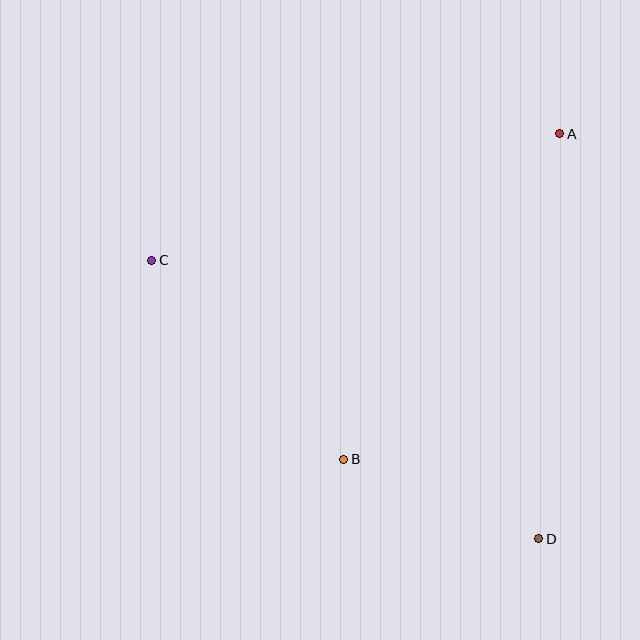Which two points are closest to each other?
Points B and D are closest to each other.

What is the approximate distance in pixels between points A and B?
The distance between A and B is approximately 391 pixels.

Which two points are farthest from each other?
Points C and D are farthest from each other.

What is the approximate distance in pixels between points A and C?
The distance between A and C is approximately 427 pixels.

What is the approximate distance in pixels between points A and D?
The distance between A and D is approximately 406 pixels.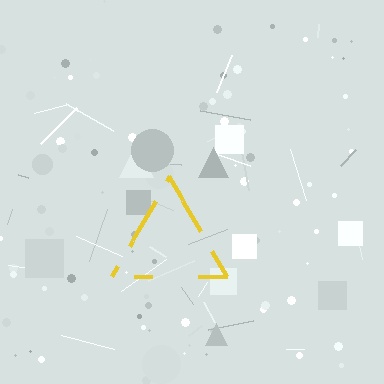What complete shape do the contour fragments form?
The contour fragments form a triangle.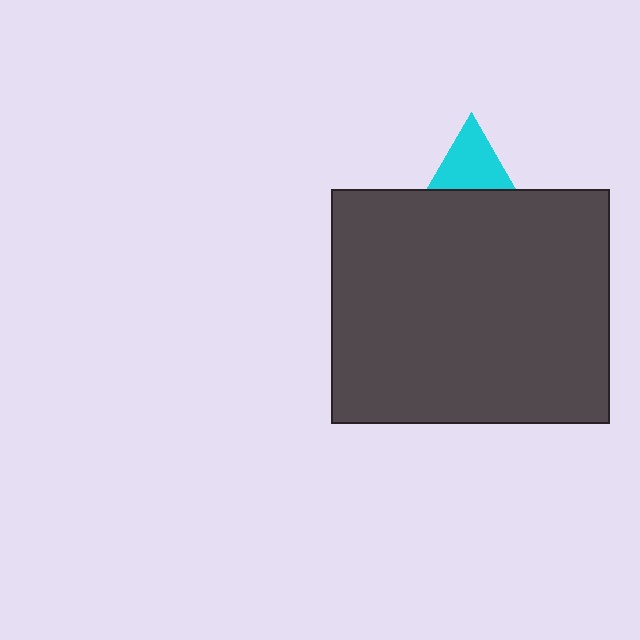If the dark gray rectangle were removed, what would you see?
You would see the complete cyan triangle.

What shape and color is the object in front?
The object in front is a dark gray rectangle.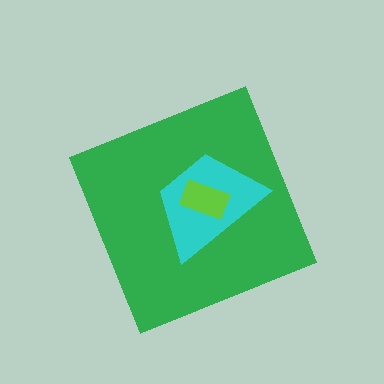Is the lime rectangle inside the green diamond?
Yes.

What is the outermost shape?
The green diamond.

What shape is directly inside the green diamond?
The cyan trapezoid.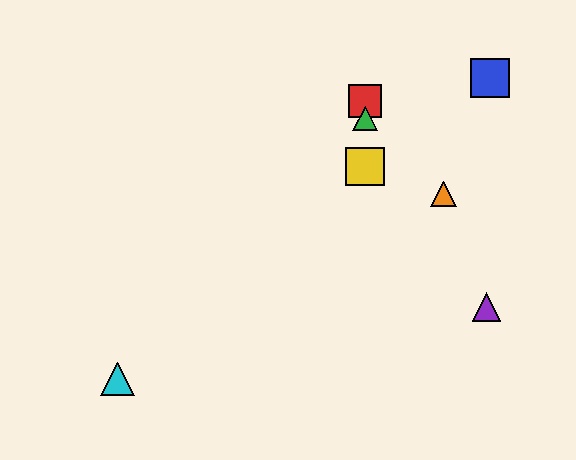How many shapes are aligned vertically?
3 shapes (the red square, the green triangle, the yellow square) are aligned vertically.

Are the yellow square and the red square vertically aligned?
Yes, both are at x≈365.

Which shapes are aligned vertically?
The red square, the green triangle, the yellow square are aligned vertically.